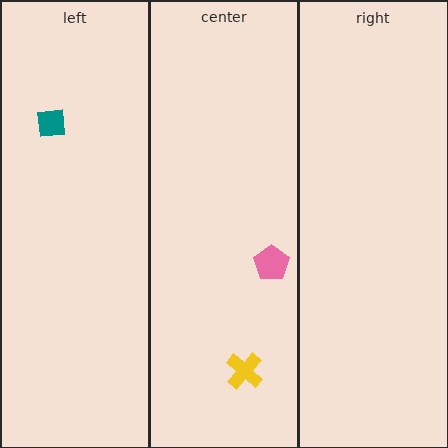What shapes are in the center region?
The yellow cross, the pink pentagon.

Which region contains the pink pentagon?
The center region.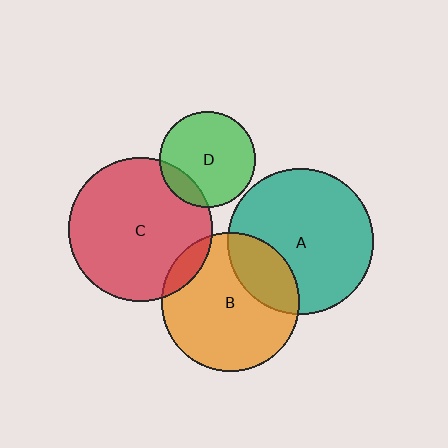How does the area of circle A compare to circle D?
Approximately 2.3 times.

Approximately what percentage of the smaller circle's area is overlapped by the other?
Approximately 15%.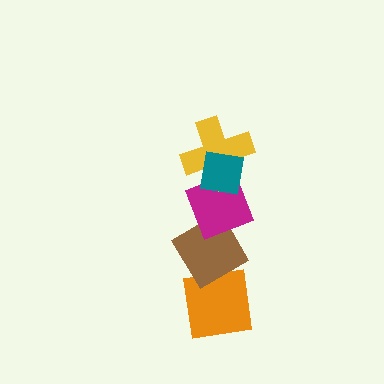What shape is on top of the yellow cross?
The teal square is on top of the yellow cross.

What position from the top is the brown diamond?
The brown diamond is 4th from the top.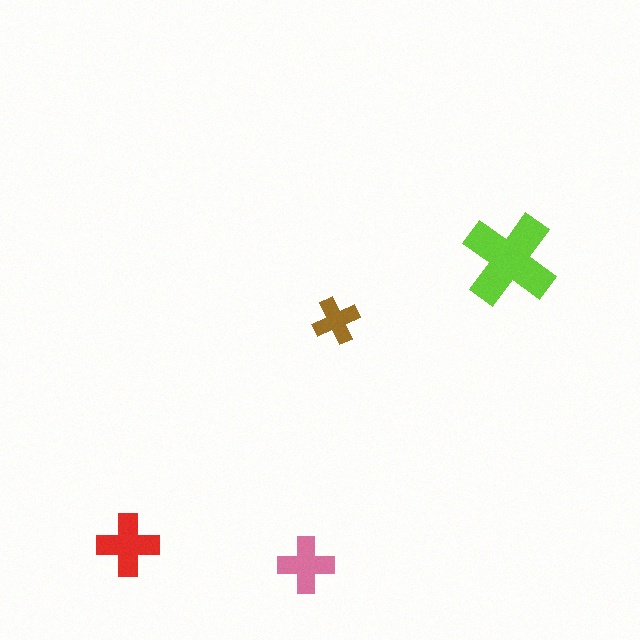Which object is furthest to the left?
The red cross is leftmost.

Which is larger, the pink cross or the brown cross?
The pink one.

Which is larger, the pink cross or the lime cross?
The lime one.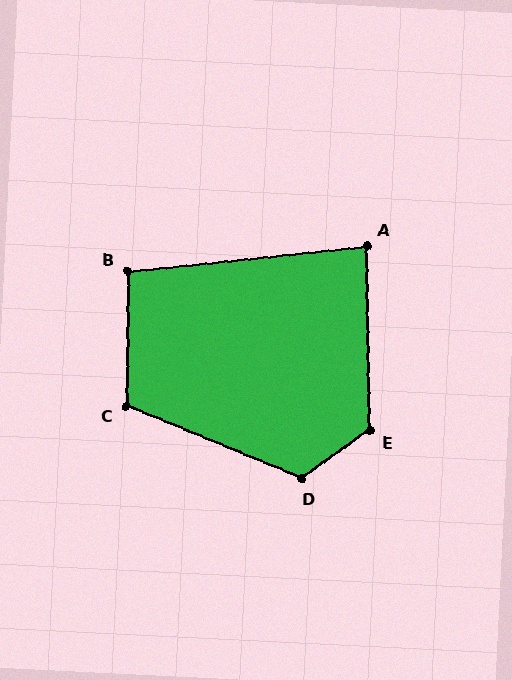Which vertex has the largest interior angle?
E, at approximately 124 degrees.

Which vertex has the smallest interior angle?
A, at approximately 85 degrees.